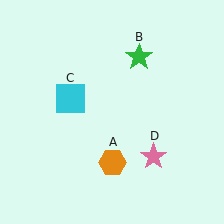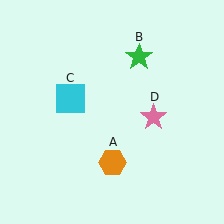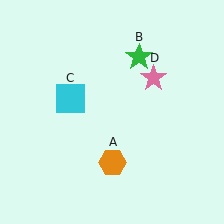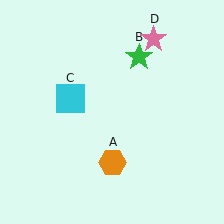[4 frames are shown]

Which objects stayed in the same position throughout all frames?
Orange hexagon (object A) and green star (object B) and cyan square (object C) remained stationary.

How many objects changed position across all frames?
1 object changed position: pink star (object D).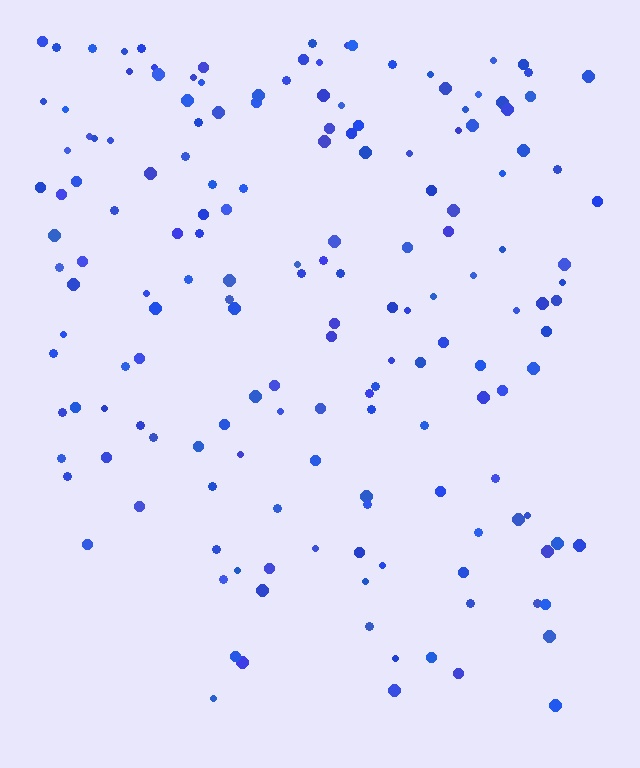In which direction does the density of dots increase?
From bottom to top, with the top side densest.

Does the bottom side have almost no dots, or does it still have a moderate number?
Still a moderate number, just noticeably fewer than the top.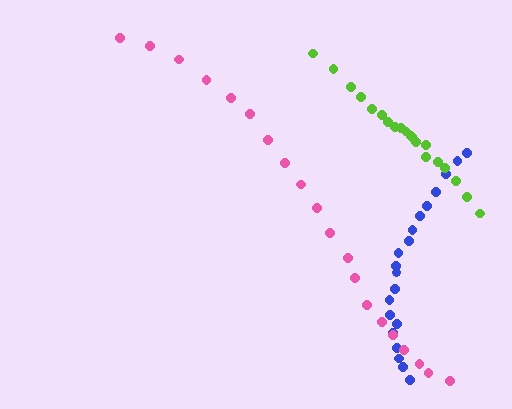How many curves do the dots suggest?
There are 3 distinct paths.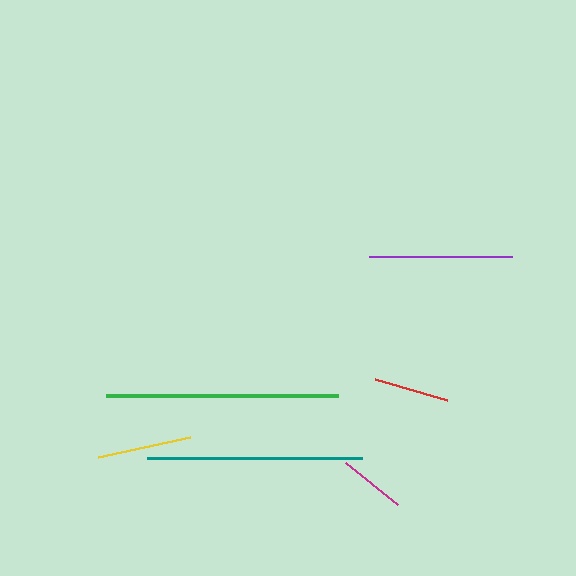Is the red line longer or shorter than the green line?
The green line is longer than the red line.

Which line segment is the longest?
The green line is the longest at approximately 233 pixels.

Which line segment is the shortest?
The magenta line is the shortest at approximately 67 pixels.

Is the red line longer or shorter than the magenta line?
The red line is longer than the magenta line.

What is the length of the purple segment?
The purple segment is approximately 144 pixels long.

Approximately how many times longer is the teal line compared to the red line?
The teal line is approximately 2.9 times the length of the red line.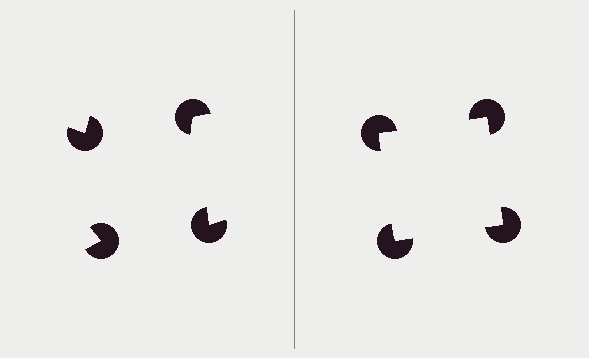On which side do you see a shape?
An illusory square appears on the right side. On the left side the wedge cuts are rotated, so no coherent shape forms.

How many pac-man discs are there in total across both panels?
8 — 4 on each side.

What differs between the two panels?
The pac-man discs are positioned identically on both sides; only the wedge orientations differ. On the right they align to a square; on the left they are misaligned.